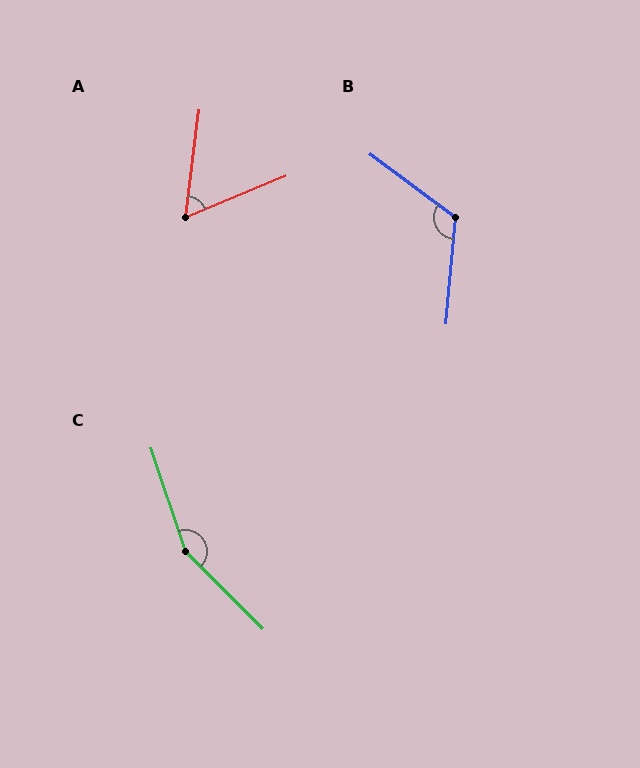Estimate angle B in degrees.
Approximately 121 degrees.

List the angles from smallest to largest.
A (60°), B (121°), C (153°).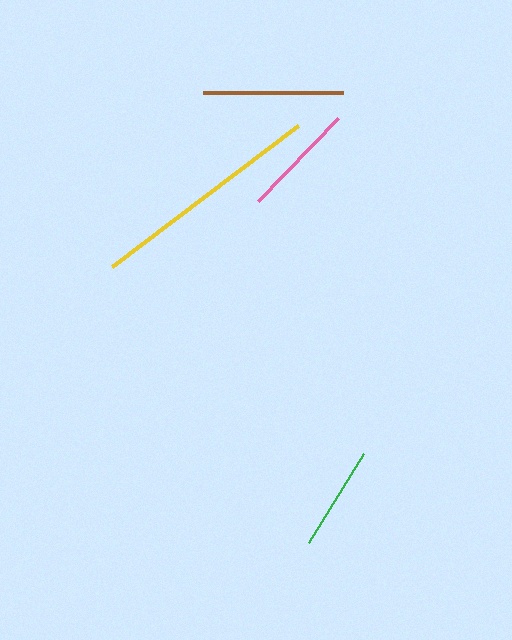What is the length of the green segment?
The green segment is approximately 105 pixels long.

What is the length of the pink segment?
The pink segment is approximately 115 pixels long.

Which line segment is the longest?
The yellow line is the longest at approximately 233 pixels.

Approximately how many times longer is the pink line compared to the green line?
The pink line is approximately 1.1 times the length of the green line.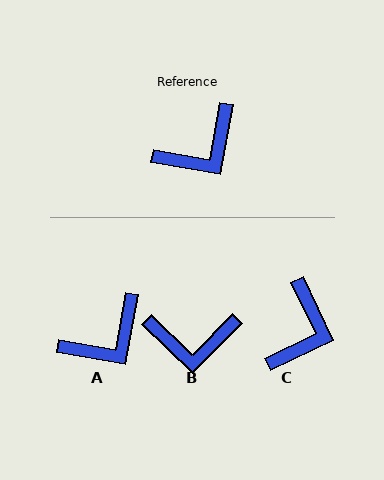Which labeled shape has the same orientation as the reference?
A.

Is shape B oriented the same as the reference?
No, it is off by about 34 degrees.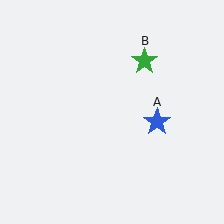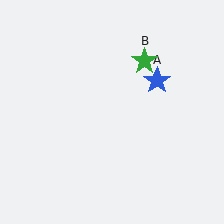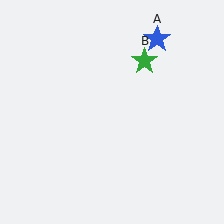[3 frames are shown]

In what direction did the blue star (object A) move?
The blue star (object A) moved up.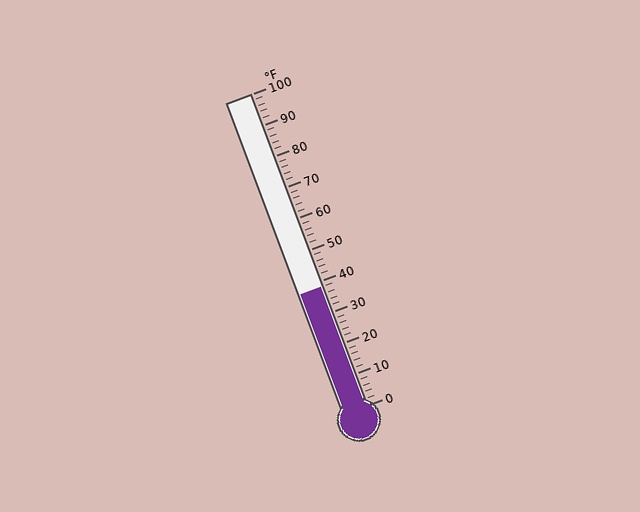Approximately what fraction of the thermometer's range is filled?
The thermometer is filled to approximately 40% of its range.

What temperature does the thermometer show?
The thermometer shows approximately 38°F.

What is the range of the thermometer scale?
The thermometer scale ranges from 0°F to 100°F.